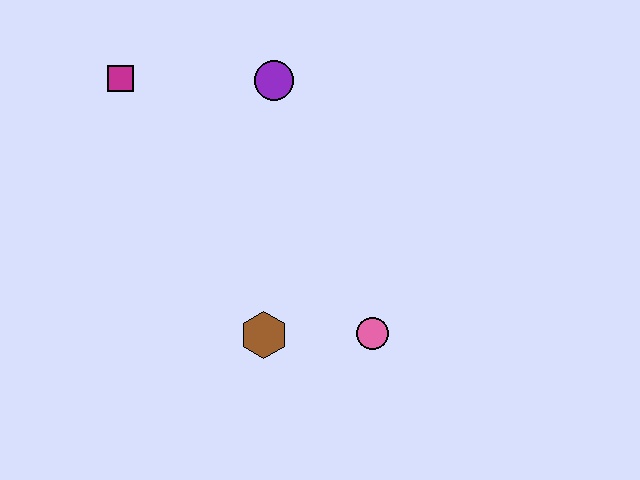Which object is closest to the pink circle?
The brown hexagon is closest to the pink circle.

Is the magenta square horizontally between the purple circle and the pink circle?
No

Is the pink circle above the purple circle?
No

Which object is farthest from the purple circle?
The pink circle is farthest from the purple circle.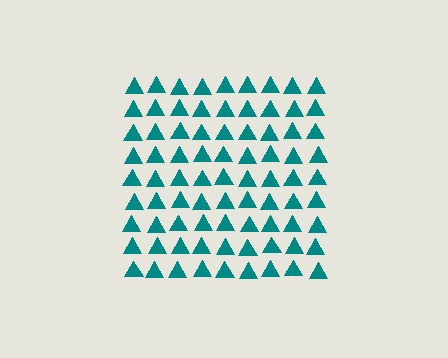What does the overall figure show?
The overall figure shows a square.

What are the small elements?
The small elements are triangles.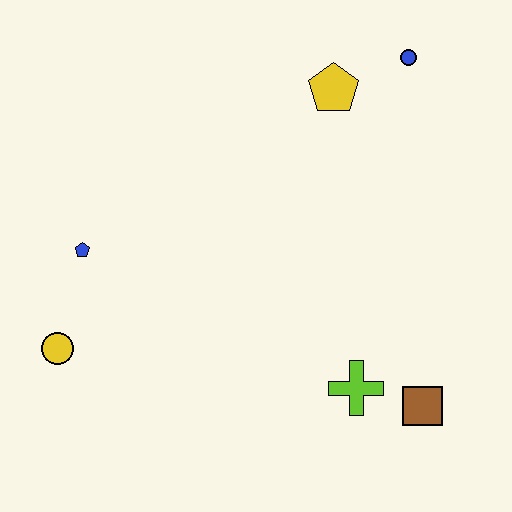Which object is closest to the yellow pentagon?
The blue circle is closest to the yellow pentagon.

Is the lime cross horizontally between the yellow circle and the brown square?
Yes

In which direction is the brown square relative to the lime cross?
The brown square is to the right of the lime cross.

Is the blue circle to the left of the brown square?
Yes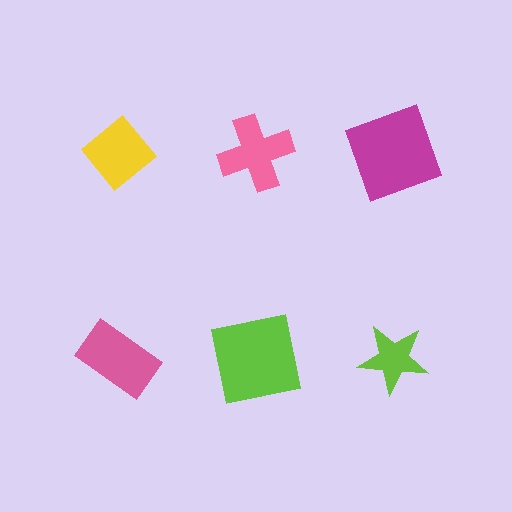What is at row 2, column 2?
A lime square.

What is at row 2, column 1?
A pink rectangle.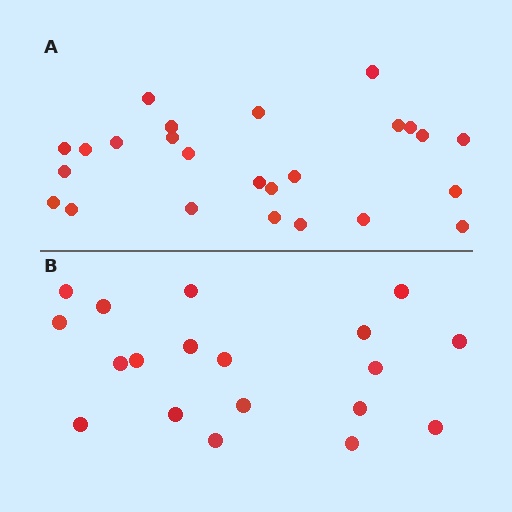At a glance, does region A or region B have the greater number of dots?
Region A (the top region) has more dots.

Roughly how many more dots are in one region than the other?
Region A has about 6 more dots than region B.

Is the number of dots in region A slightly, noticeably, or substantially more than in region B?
Region A has noticeably more, but not dramatically so. The ratio is roughly 1.3 to 1.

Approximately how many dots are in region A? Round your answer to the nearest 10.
About 20 dots. (The exact count is 25, which rounds to 20.)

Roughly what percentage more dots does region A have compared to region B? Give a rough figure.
About 30% more.